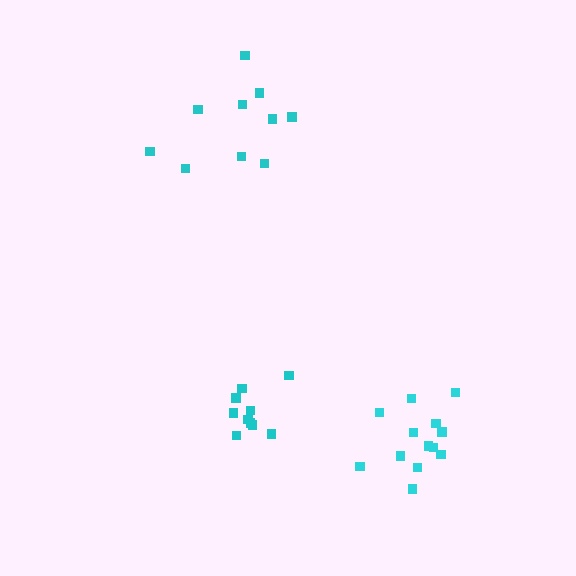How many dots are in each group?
Group 1: 10 dots, Group 2: 10 dots, Group 3: 13 dots (33 total).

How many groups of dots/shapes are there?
There are 3 groups.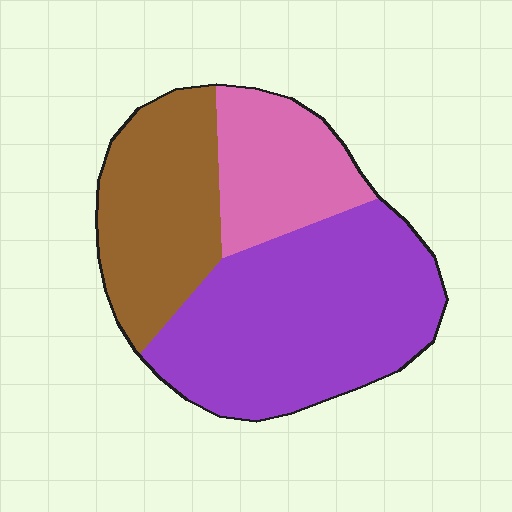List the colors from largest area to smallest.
From largest to smallest: purple, brown, pink.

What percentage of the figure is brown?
Brown takes up between a quarter and a half of the figure.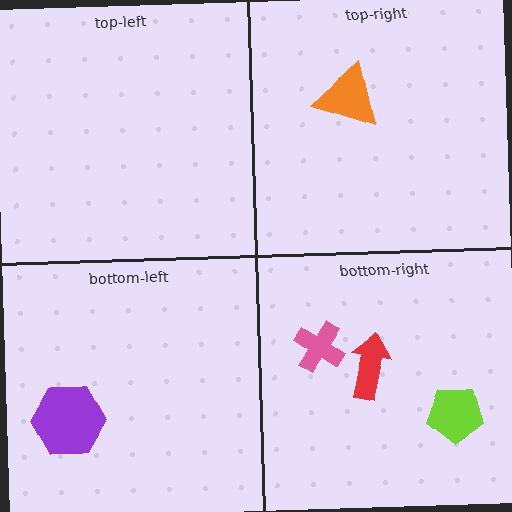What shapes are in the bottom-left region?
The purple hexagon.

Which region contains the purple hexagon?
The bottom-left region.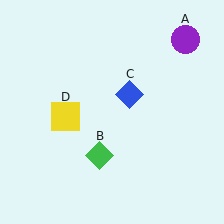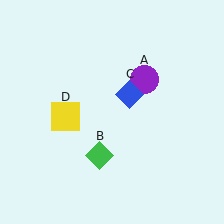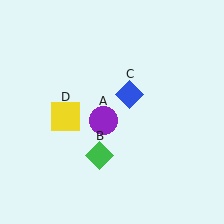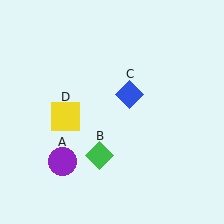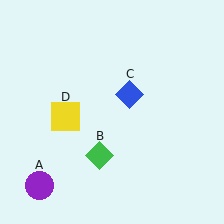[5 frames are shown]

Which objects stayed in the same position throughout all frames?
Green diamond (object B) and blue diamond (object C) and yellow square (object D) remained stationary.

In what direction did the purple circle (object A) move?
The purple circle (object A) moved down and to the left.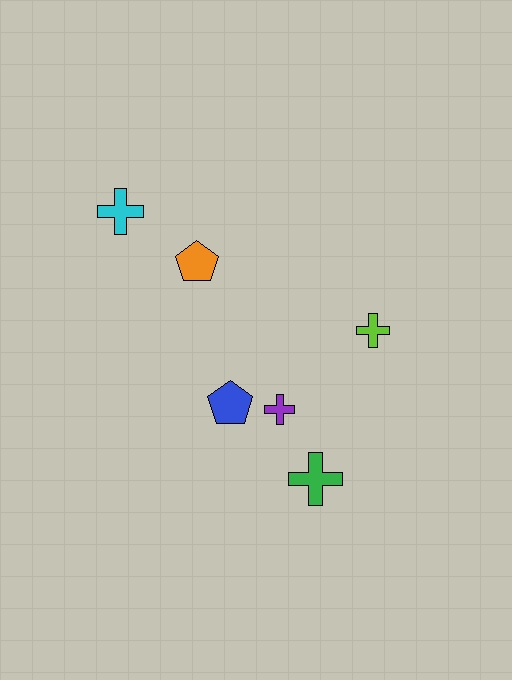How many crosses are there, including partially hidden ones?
There are 4 crosses.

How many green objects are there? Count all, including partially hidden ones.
There is 1 green object.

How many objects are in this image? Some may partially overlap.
There are 6 objects.